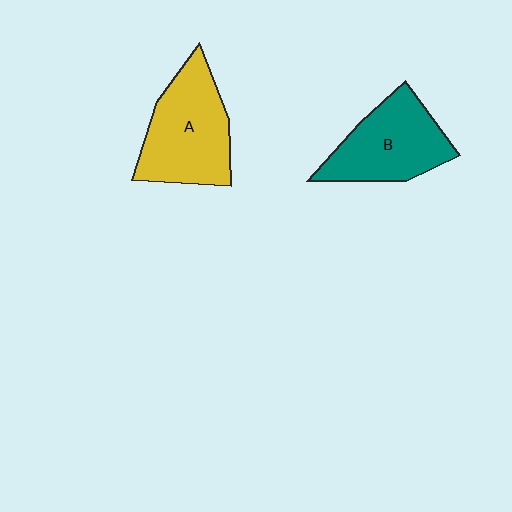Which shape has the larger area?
Shape A (yellow).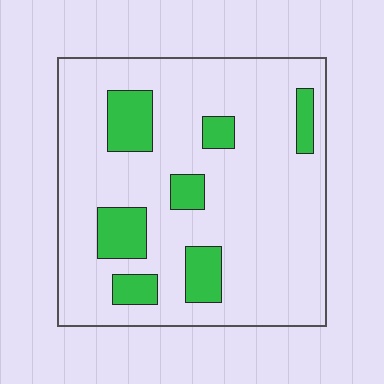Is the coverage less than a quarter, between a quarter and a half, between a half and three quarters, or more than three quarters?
Less than a quarter.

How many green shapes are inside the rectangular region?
7.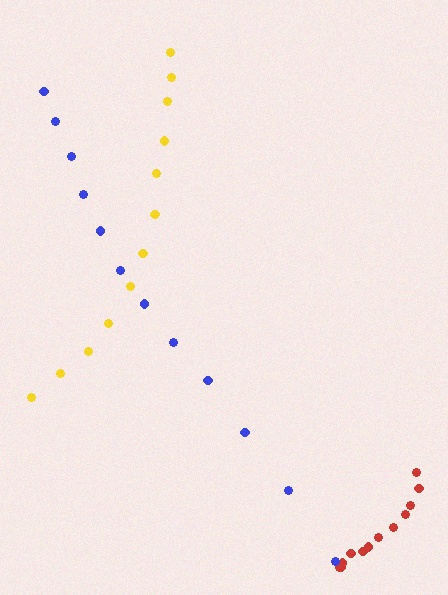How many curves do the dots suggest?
There are 3 distinct paths.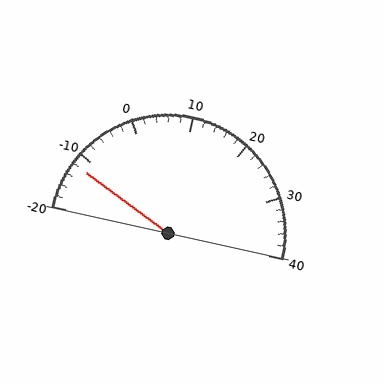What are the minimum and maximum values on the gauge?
The gauge ranges from -20 to 40.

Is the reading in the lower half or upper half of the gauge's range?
The reading is in the lower half of the range (-20 to 40).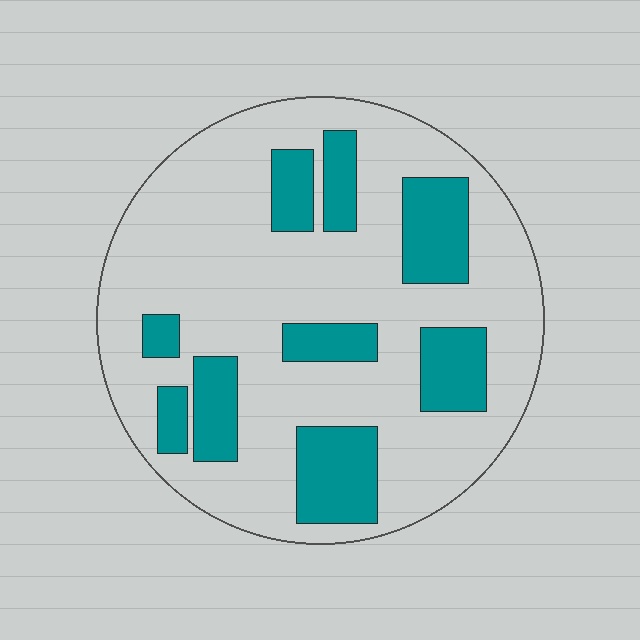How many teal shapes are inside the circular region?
9.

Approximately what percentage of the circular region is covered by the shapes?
Approximately 25%.